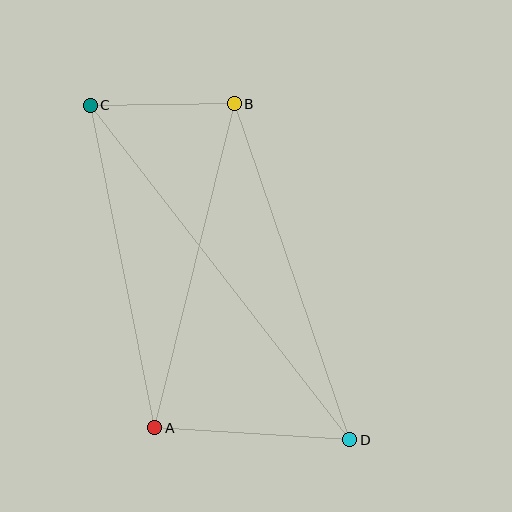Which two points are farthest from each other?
Points C and D are farthest from each other.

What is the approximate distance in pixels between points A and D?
The distance between A and D is approximately 195 pixels.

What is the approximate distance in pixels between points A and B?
The distance between A and B is approximately 334 pixels.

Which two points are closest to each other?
Points B and C are closest to each other.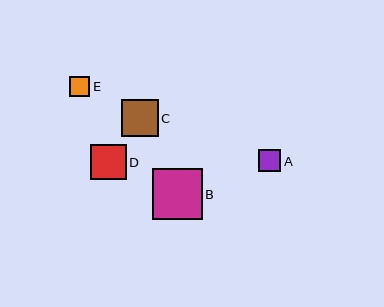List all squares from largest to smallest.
From largest to smallest: B, C, D, A, E.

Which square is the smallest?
Square E is the smallest with a size of approximately 20 pixels.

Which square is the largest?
Square B is the largest with a size of approximately 50 pixels.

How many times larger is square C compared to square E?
Square C is approximately 1.8 times the size of square E.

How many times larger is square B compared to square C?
Square B is approximately 1.4 times the size of square C.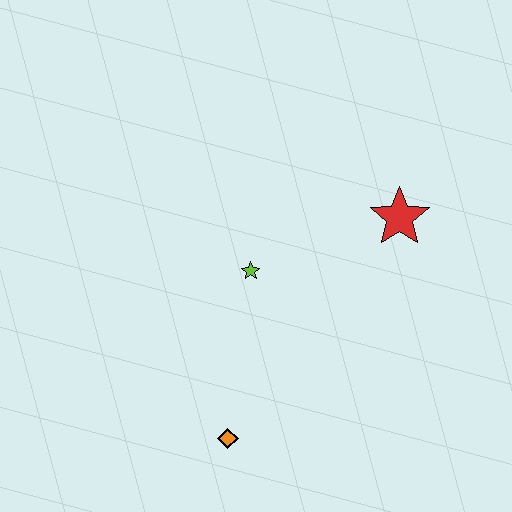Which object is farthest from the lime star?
The orange diamond is farthest from the lime star.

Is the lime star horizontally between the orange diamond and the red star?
Yes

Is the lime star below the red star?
Yes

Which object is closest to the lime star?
The red star is closest to the lime star.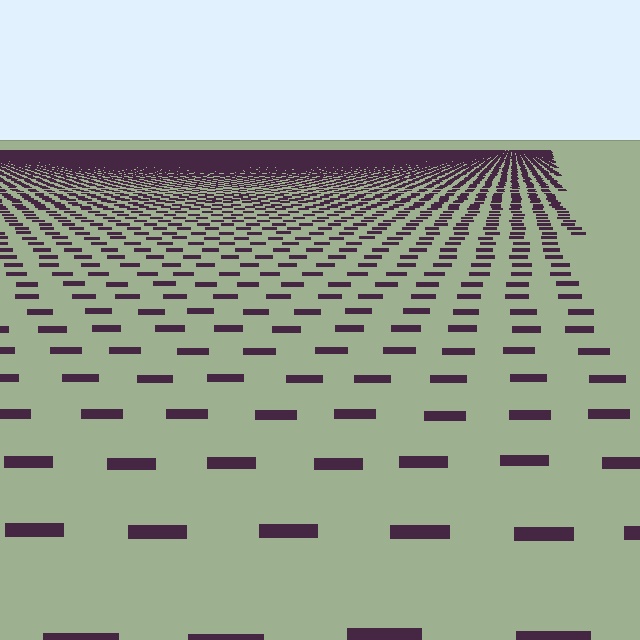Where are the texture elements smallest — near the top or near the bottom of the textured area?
Near the top.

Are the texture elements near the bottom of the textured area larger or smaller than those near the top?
Larger. Near the bottom, elements are closer to the viewer and appear at a bigger on-screen size.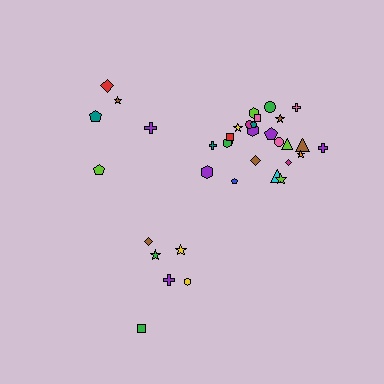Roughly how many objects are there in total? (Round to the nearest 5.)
Roughly 35 objects in total.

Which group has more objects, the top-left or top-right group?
The top-right group.